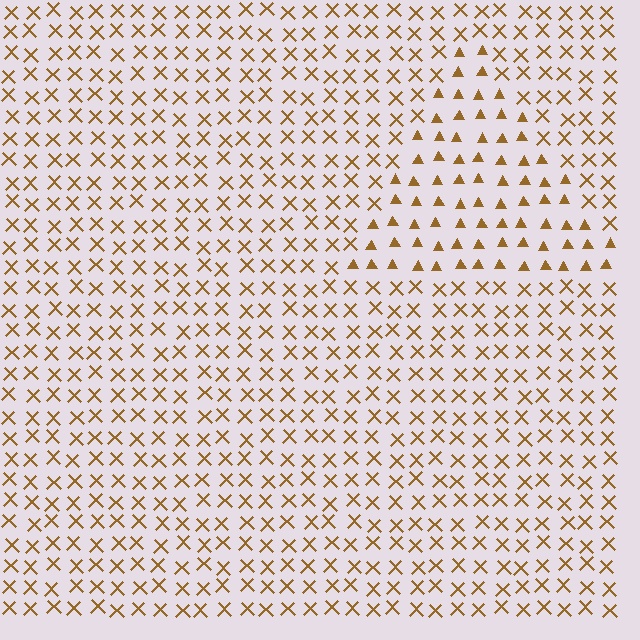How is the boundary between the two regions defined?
The boundary is defined by a change in element shape: triangles inside vs. X marks outside. All elements share the same color and spacing.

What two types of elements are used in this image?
The image uses triangles inside the triangle region and X marks outside it.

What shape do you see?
I see a triangle.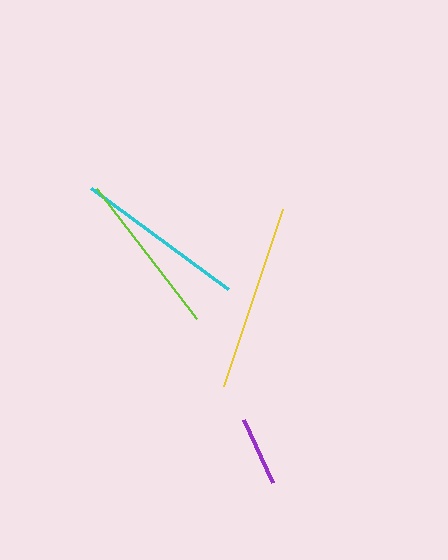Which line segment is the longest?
The yellow line is the longest at approximately 187 pixels.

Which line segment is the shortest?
The purple line is the shortest at approximately 70 pixels.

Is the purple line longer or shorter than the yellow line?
The yellow line is longer than the purple line.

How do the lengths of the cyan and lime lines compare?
The cyan and lime lines are approximately the same length.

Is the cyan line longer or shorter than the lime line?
The cyan line is longer than the lime line.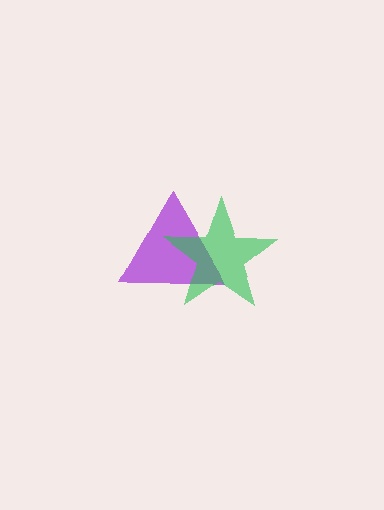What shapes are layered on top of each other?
The layered shapes are: a purple triangle, a green star.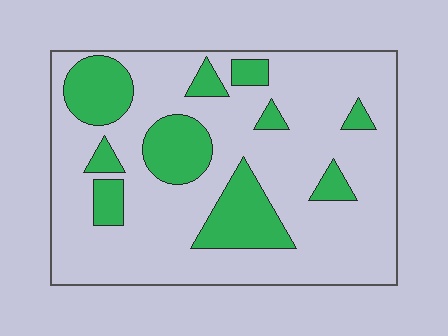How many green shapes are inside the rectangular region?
10.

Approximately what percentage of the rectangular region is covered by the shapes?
Approximately 25%.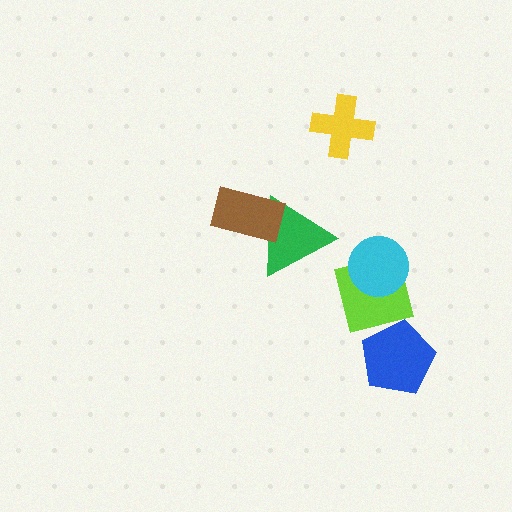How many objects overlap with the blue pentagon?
1 object overlaps with the blue pentagon.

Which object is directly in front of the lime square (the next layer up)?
The cyan circle is directly in front of the lime square.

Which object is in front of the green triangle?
The brown rectangle is in front of the green triangle.